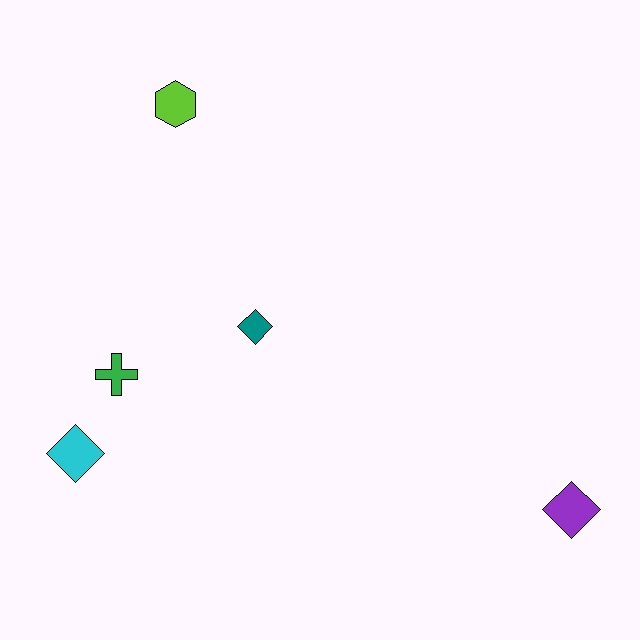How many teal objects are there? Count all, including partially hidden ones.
There is 1 teal object.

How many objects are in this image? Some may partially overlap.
There are 5 objects.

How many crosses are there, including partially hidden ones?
There is 1 cross.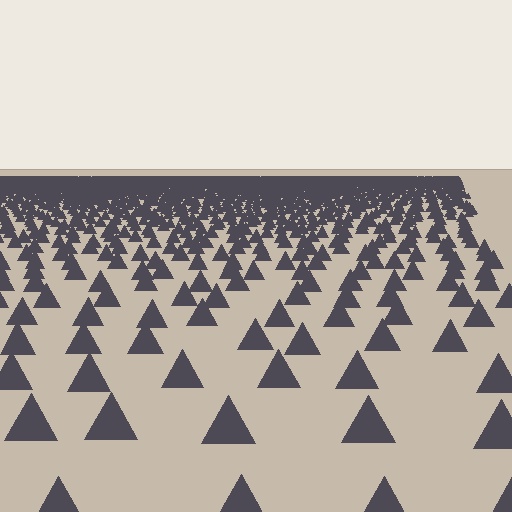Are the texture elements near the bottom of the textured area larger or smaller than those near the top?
Larger. Near the bottom, elements are closer to the viewer and appear at a bigger on-screen size.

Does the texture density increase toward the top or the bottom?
Density increases toward the top.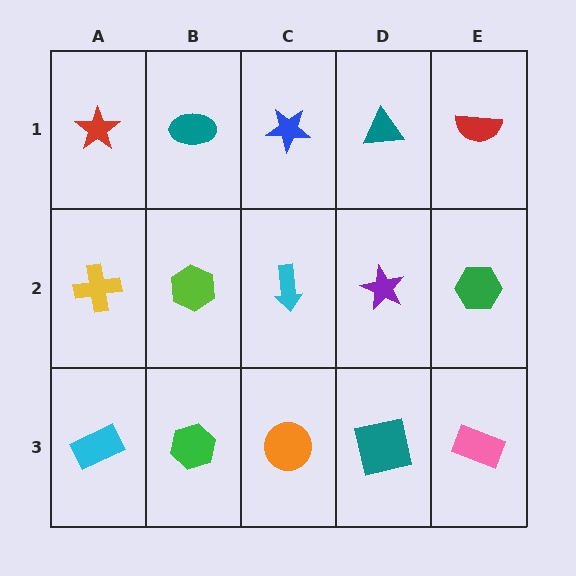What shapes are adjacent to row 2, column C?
A blue star (row 1, column C), an orange circle (row 3, column C), a lime hexagon (row 2, column B), a purple star (row 2, column D).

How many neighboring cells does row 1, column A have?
2.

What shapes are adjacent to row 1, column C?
A cyan arrow (row 2, column C), a teal ellipse (row 1, column B), a teal triangle (row 1, column D).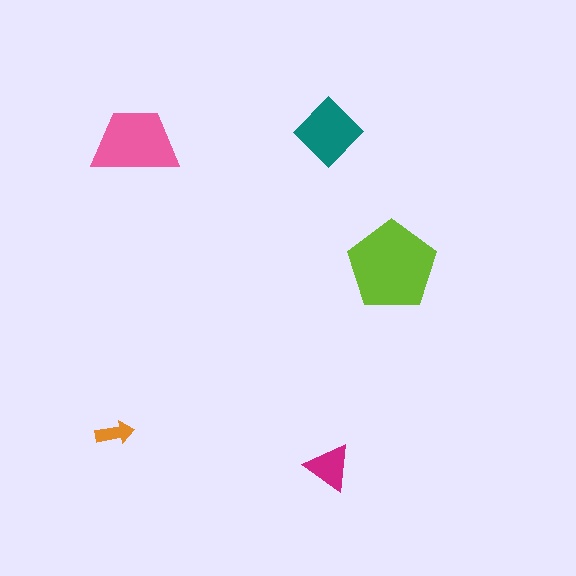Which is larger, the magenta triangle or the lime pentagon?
The lime pentagon.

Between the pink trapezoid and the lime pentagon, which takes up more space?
The lime pentagon.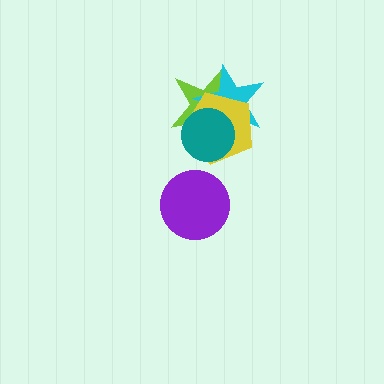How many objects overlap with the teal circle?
3 objects overlap with the teal circle.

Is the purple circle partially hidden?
No, no other shape covers it.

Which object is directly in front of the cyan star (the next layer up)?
The yellow pentagon is directly in front of the cyan star.